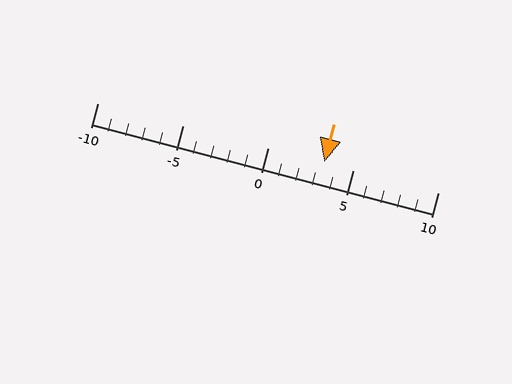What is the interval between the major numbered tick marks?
The major tick marks are spaced 5 units apart.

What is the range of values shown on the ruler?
The ruler shows values from -10 to 10.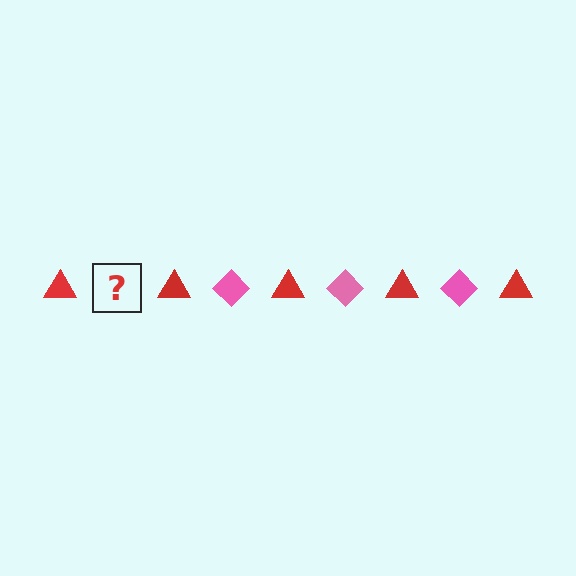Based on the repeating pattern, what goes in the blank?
The blank should be a pink diamond.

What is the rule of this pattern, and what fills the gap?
The rule is that the pattern alternates between red triangle and pink diamond. The gap should be filled with a pink diamond.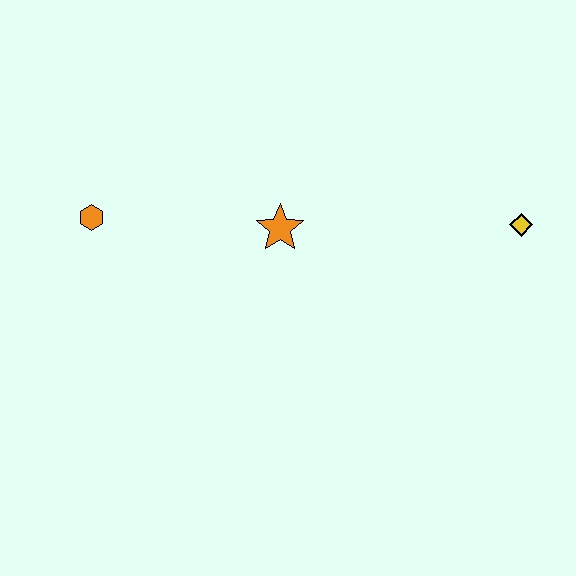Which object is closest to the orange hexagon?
The orange star is closest to the orange hexagon.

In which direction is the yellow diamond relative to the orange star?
The yellow diamond is to the right of the orange star.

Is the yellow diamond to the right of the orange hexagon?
Yes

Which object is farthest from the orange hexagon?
The yellow diamond is farthest from the orange hexagon.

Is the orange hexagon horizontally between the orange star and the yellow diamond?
No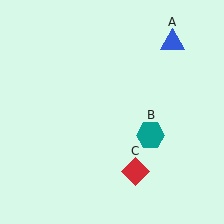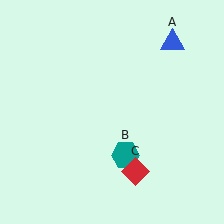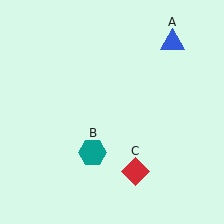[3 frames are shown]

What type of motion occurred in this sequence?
The teal hexagon (object B) rotated clockwise around the center of the scene.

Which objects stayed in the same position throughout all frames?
Blue triangle (object A) and red diamond (object C) remained stationary.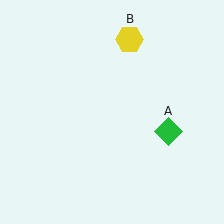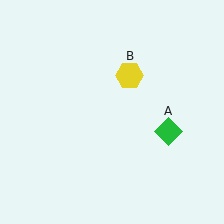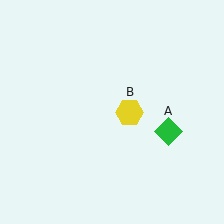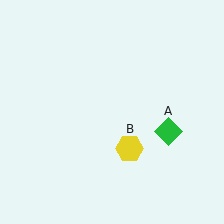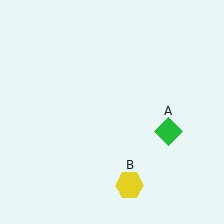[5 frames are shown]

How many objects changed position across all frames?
1 object changed position: yellow hexagon (object B).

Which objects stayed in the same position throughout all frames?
Green diamond (object A) remained stationary.